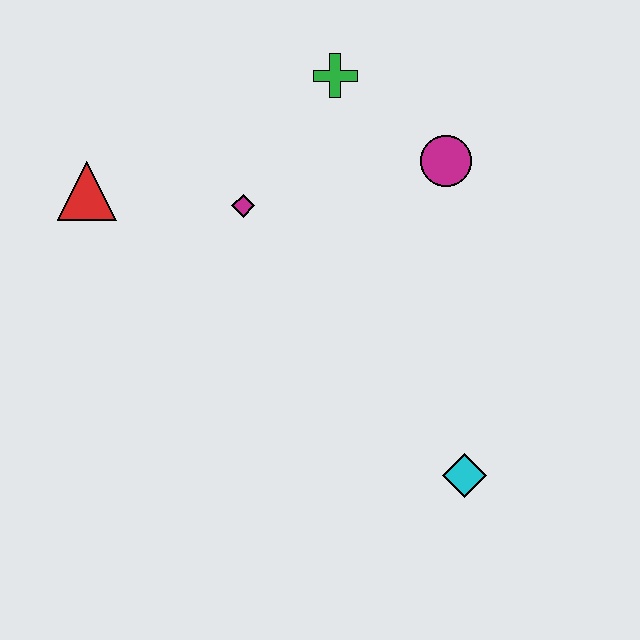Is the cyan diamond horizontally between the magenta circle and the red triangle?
No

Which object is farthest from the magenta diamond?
The cyan diamond is farthest from the magenta diamond.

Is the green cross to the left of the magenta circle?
Yes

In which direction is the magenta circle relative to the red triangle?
The magenta circle is to the right of the red triangle.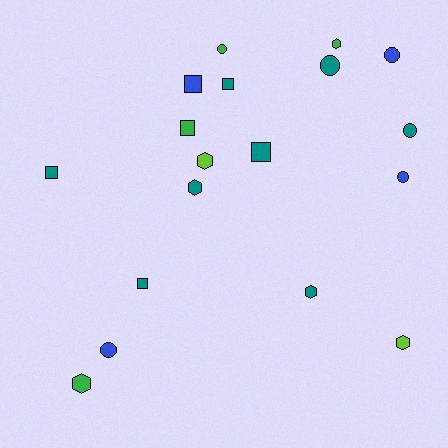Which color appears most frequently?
Teal, with 8 objects.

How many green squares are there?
There is 1 green square.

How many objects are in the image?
There are 18 objects.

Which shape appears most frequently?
Square, with 6 objects.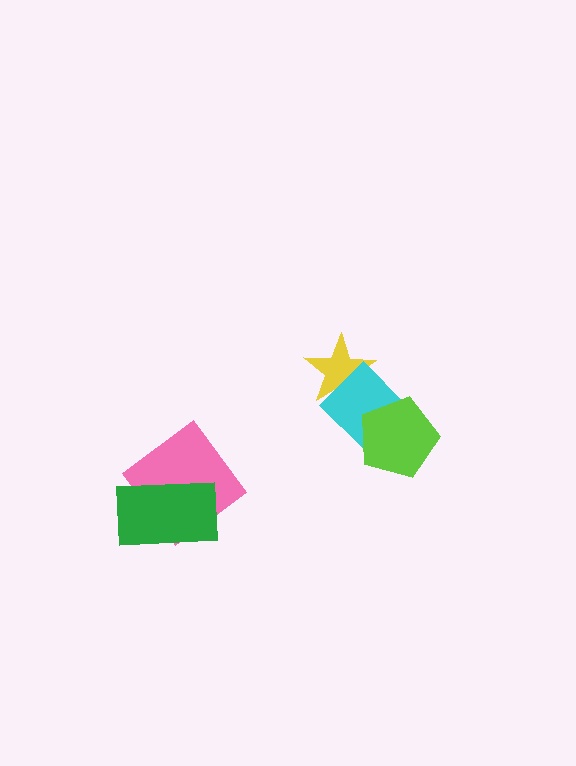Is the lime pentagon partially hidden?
No, no other shape covers it.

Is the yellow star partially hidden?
Yes, it is partially covered by another shape.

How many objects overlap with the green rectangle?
1 object overlaps with the green rectangle.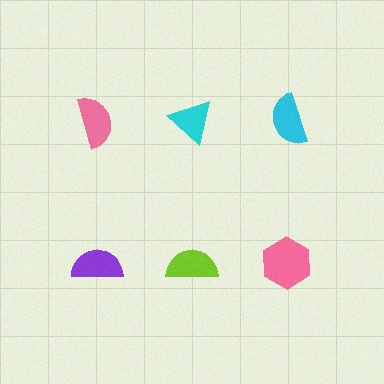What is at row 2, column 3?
A pink hexagon.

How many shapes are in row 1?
3 shapes.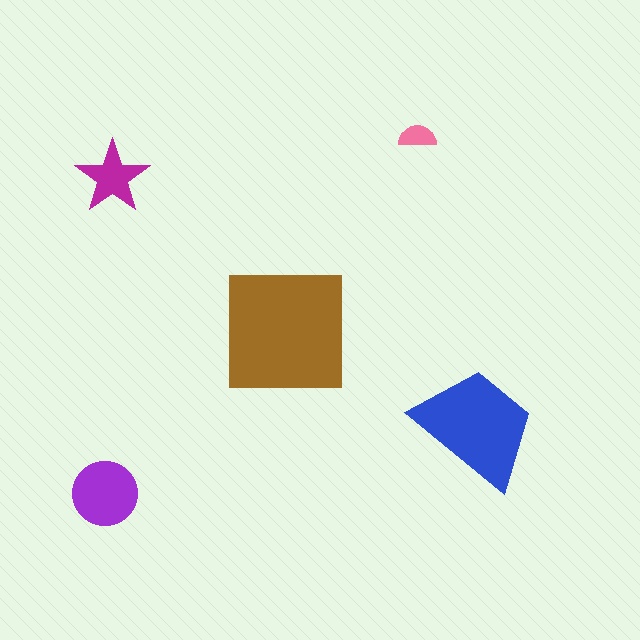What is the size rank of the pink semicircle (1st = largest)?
5th.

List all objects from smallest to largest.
The pink semicircle, the magenta star, the purple circle, the blue trapezoid, the brown square.